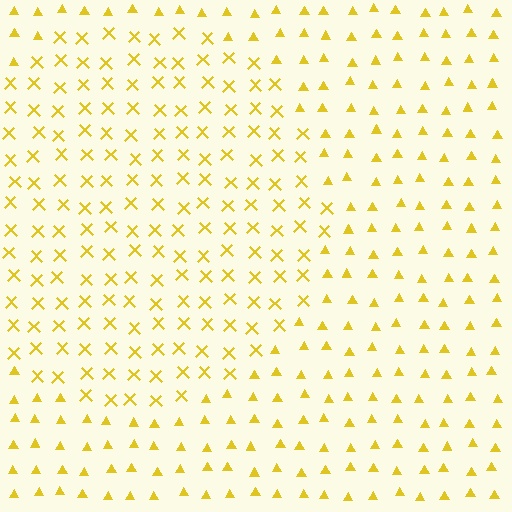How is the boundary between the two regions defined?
The boundary is defined by a change in element shape: X marks inside vs. triangles outside. All elements share the same color and spacing.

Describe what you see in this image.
The image is filled with small yellow elements arranged in a uniform grid. A circle-shaped region contains X marks, while the surrounding area contains triangles. The boundary is defined purely by the change in element shape.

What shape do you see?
I see a circle.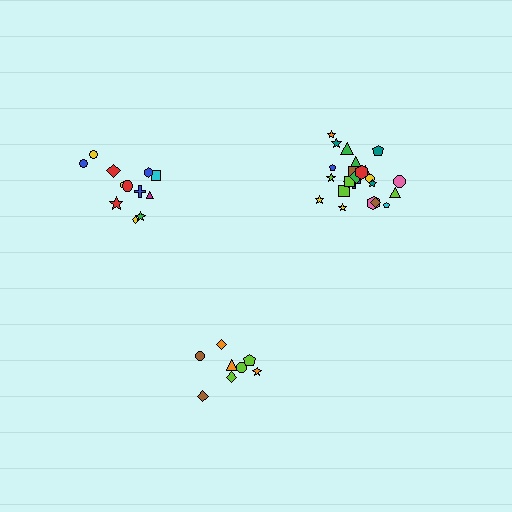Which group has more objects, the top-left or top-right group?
The top-right group.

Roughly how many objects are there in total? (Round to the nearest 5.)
Roughly 45 objects in total.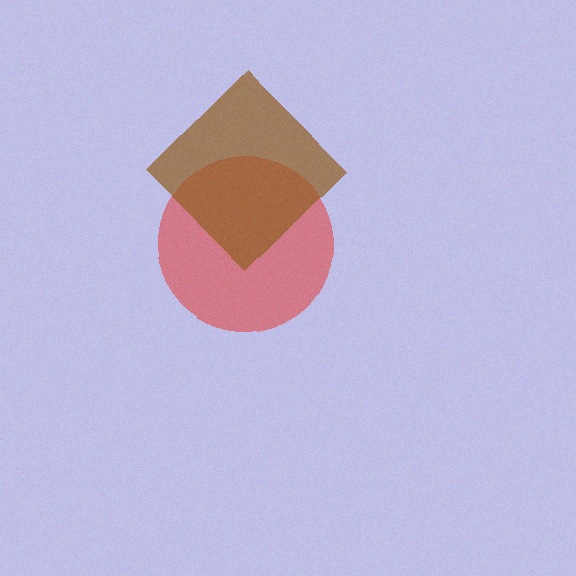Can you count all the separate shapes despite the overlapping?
Yes, there are 2 separate shapes.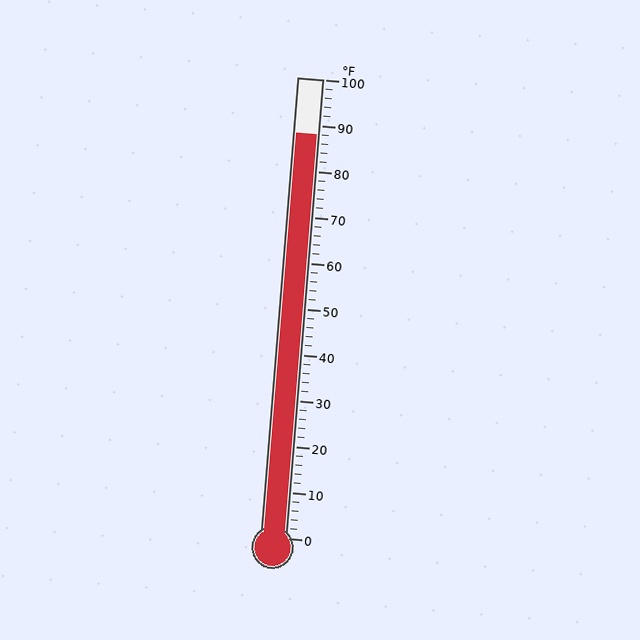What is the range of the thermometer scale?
The thermometer scale ranges from 0°F to 100°F.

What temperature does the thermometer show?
The thermometer shows approximately 88°F.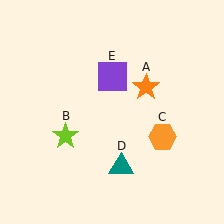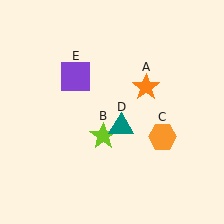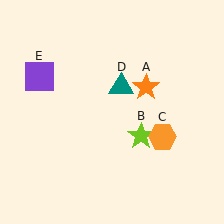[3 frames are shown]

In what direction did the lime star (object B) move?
The lime star (object B) moved right.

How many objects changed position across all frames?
3 objects changed position: lime star (object B), teal triangle (object D), purple square (object E).